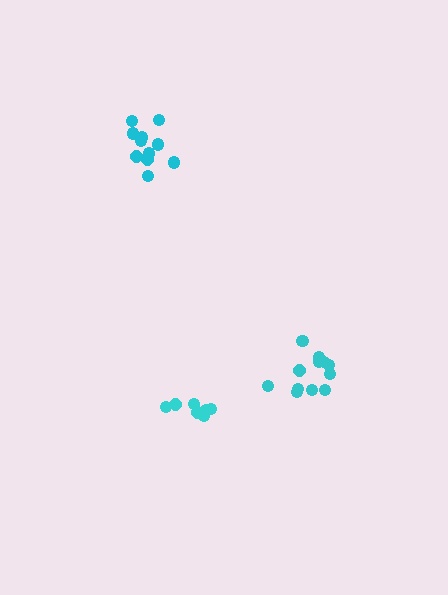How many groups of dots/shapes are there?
There are 3 groups.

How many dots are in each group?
Group 1: 11 dots, Group 2: 12 dots, Group 3: 7 dots (30 total).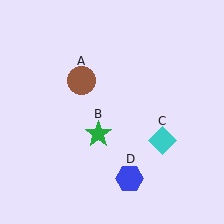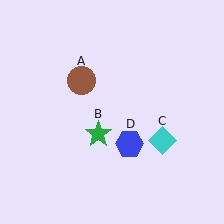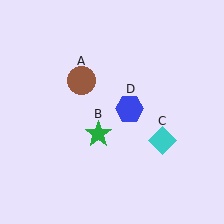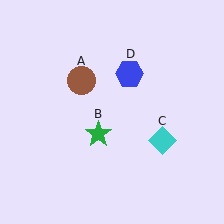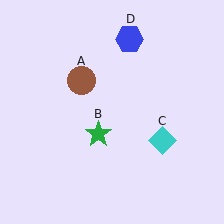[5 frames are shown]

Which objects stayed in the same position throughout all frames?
Brown circle (object A) and green star (object B) and cyan diamond (object C) remained stationary.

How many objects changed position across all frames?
1 object changed position: blue hexagon (object D).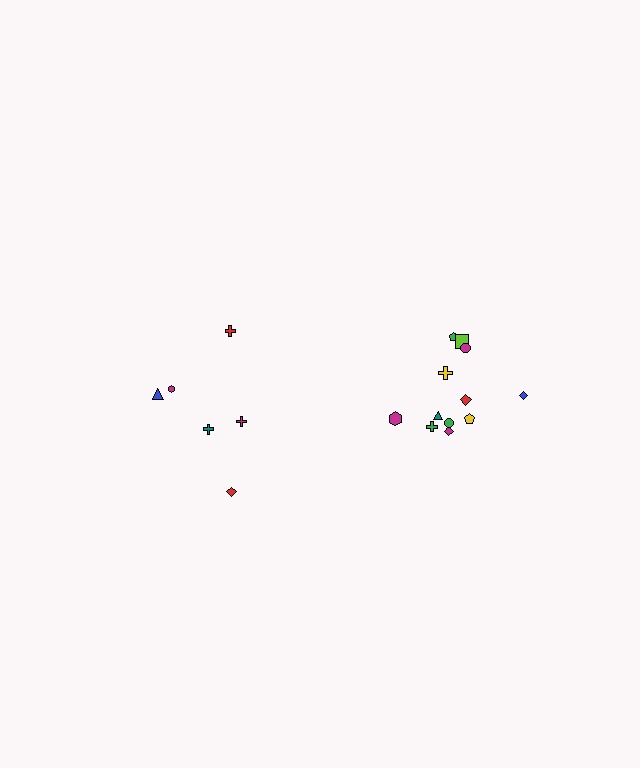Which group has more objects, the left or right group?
The right group.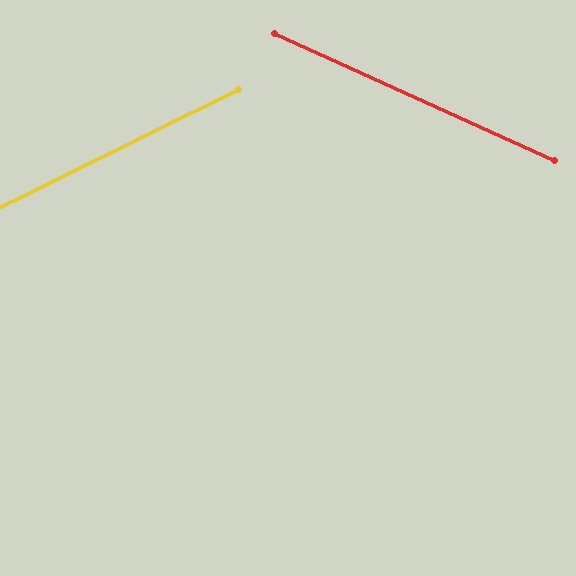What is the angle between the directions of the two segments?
Approximately 51 degrees.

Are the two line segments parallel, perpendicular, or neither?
Neither parallel nor perpendicular — they differ by about 51°.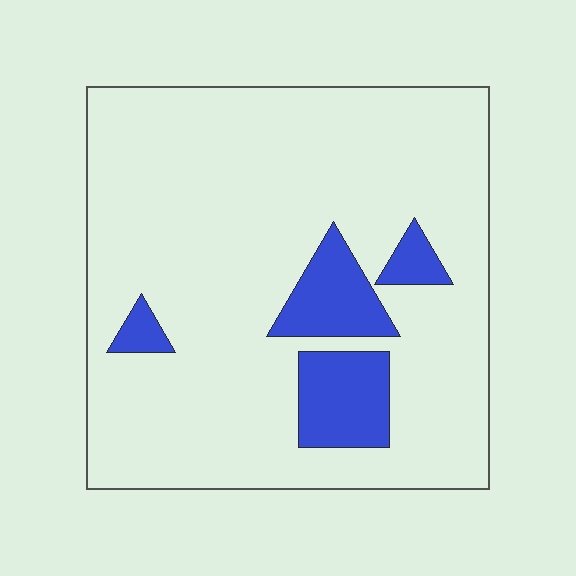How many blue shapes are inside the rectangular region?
4.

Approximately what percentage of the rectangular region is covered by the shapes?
Approximately 15%.